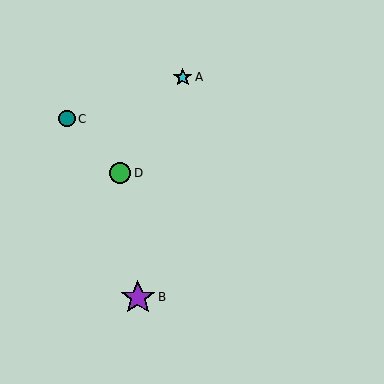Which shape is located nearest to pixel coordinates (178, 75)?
The cyan star (labeled A) at (183, 77) is nearest to that location.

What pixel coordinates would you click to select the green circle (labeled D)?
Click at (120, 173) to select the green circle D.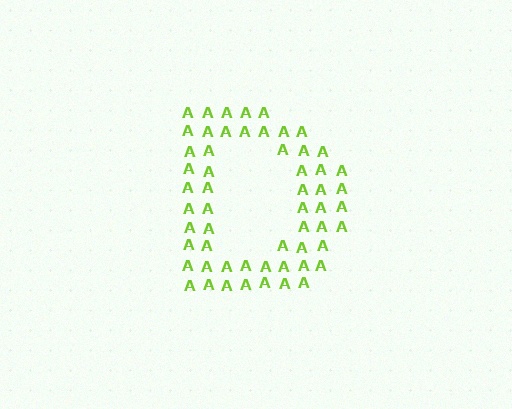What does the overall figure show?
The overall figure shows the letter D.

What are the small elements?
The small elements are letter A's.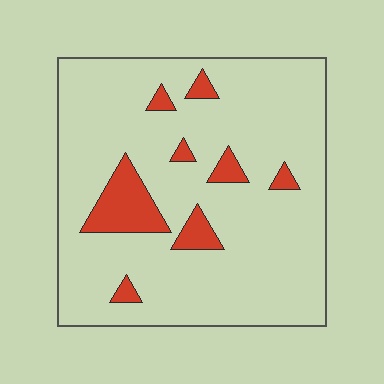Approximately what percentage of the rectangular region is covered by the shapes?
Approximately 10%.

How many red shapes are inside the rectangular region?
8.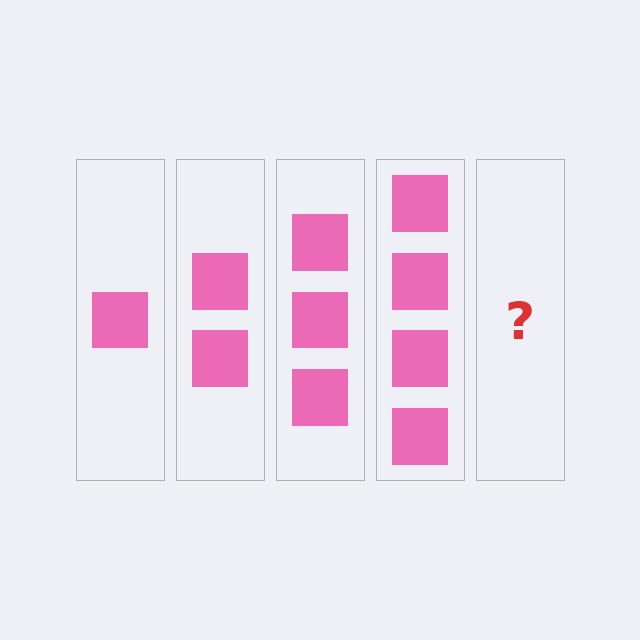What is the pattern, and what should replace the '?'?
The pattern is that each step adds one more square. The '?' should be 5 squares.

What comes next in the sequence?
The next element should be 5 squares.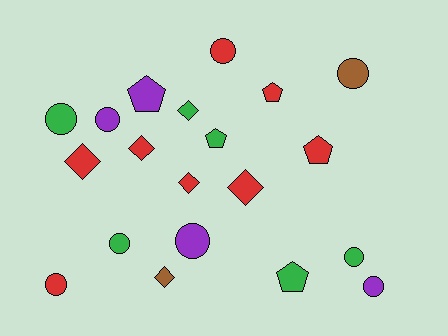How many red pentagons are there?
There are 2 red pentagons.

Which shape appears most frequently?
Circle, with 9 objects.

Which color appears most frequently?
Red, with 8 objects.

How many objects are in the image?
There are 20 objects.